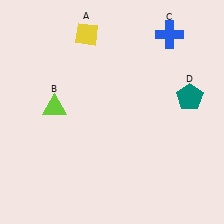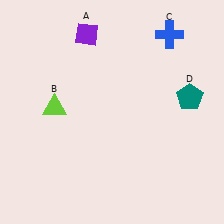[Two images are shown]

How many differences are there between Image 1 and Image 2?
There is 1 difference between the two images.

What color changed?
The diamond (A) changed from yellow in Image 1 to purple in Image 2.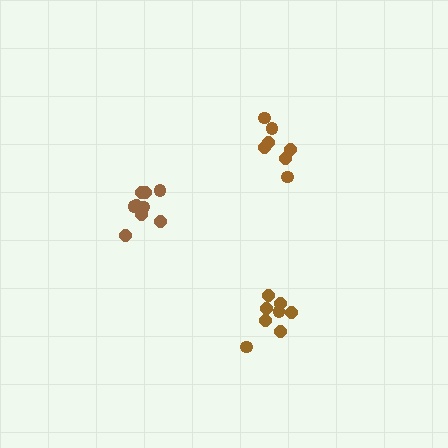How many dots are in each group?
Group 1: 9 dots, Group 2: 8 dots, Group 3: 7 dots (24 total).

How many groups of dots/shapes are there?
There are 3 groups.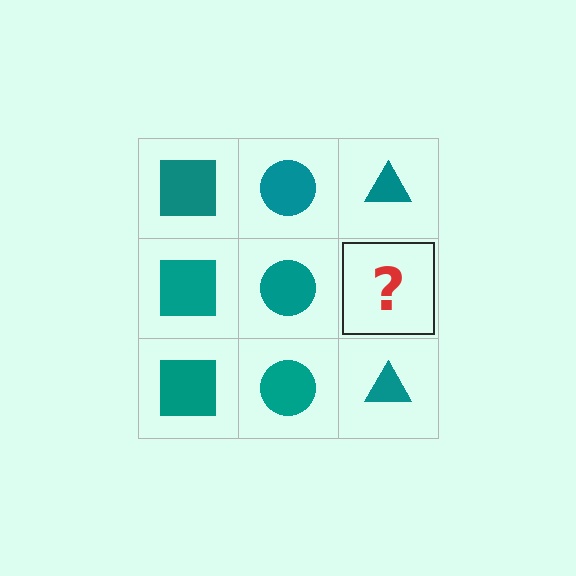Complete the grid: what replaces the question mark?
The question mark should be replaced with a teal triangle.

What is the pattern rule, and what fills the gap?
The rule is that each column has a consistent shape. The gap should be filled with a teal triangle.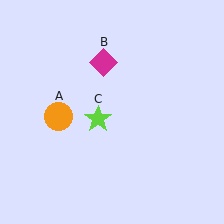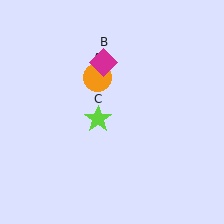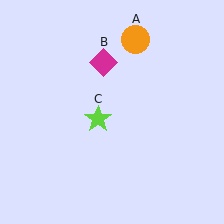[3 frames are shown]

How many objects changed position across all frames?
1 object changed position: orange circle (object A).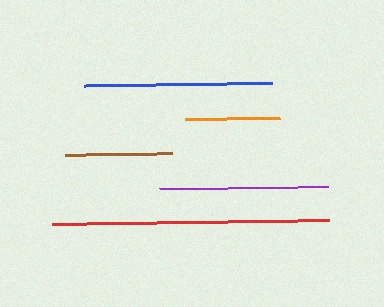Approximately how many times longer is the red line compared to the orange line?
The red line is approximately 2.9 times the length of the orange line.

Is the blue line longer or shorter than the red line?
The red line is longer than the blue line.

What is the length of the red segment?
The red segment is approximately 277 pixels long.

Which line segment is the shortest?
The orange line is the shortest at approximately 95 pixels.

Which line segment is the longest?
The red line is the longest at approximately 277 pixels.